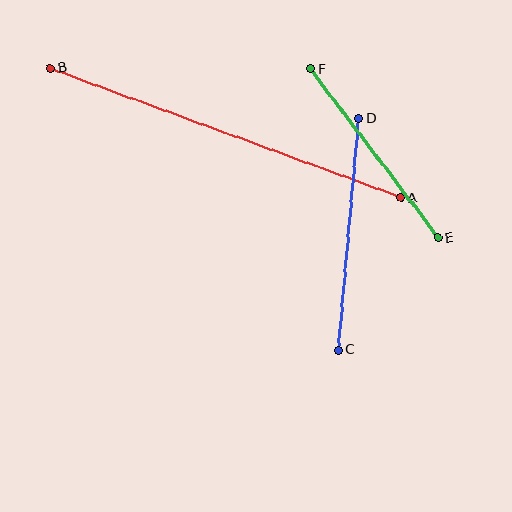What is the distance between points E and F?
The distance is approximately 211 pixels.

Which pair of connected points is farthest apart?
Points A and B are farthest apart.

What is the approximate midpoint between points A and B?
The midpoint is at approximately (225, 133) pixels.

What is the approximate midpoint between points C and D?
The midpoint is at approximately (348, 234) pixels.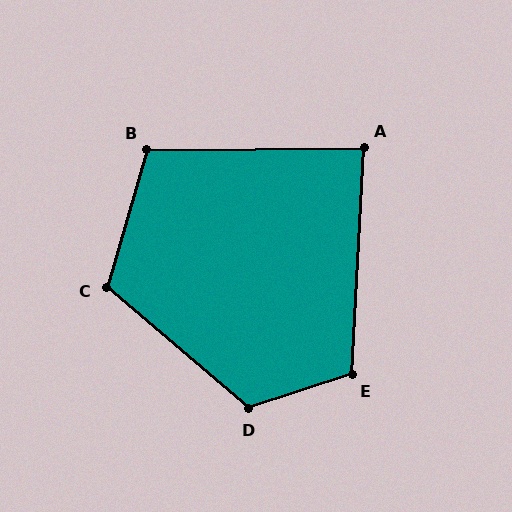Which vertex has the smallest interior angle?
A, at approximately 87 degrees.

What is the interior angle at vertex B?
Approximately 107 degrees (obtuse).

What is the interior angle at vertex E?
Approximately 111 degrees (obtuse).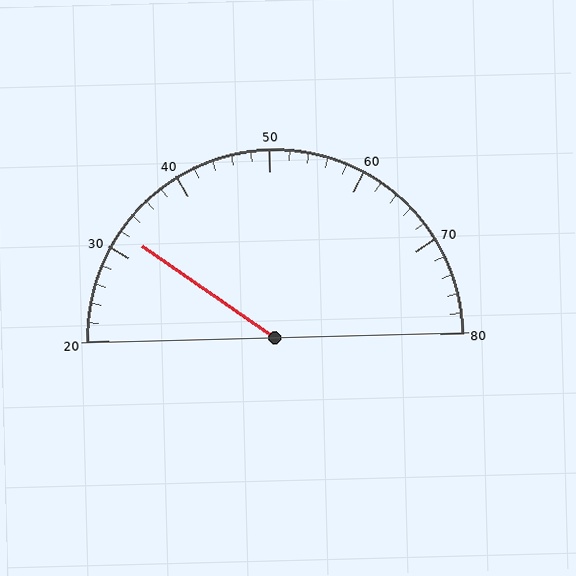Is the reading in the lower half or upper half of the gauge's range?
The reading is in the lower half of the range (20 to 80).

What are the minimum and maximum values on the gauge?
The gauge ranges from 20 to 80.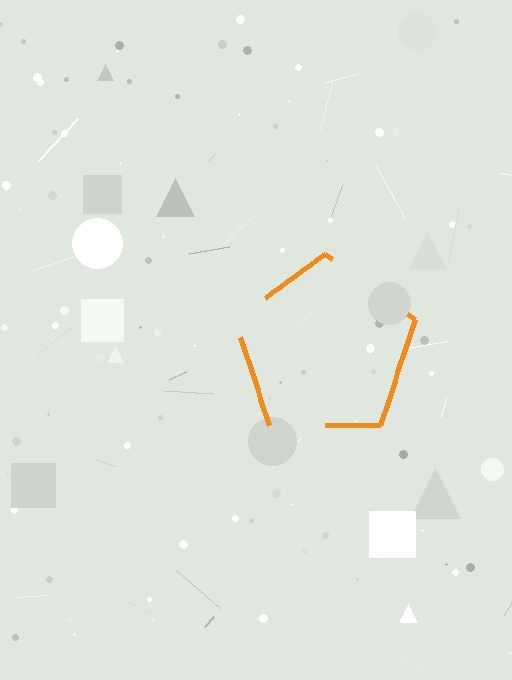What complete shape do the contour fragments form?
The contour fragments form a pentagon.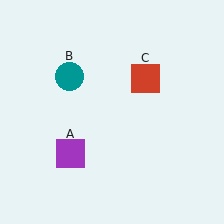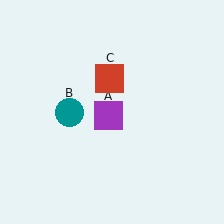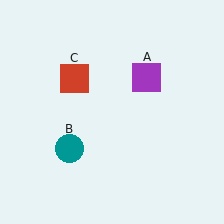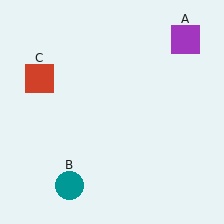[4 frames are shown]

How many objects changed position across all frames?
3 objects changed position: purple square (object A), teal circle (object B), red square (object C).